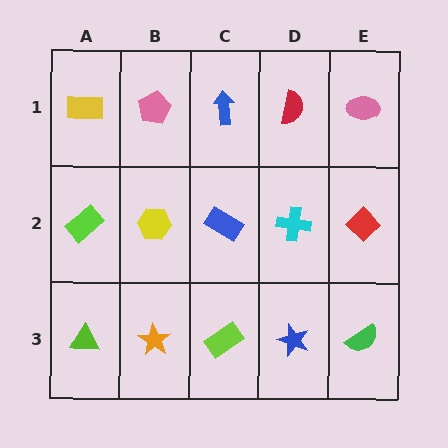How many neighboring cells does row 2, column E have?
3.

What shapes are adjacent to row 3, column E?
A red diamond (row 2, column E), a blue star (row 3, column D).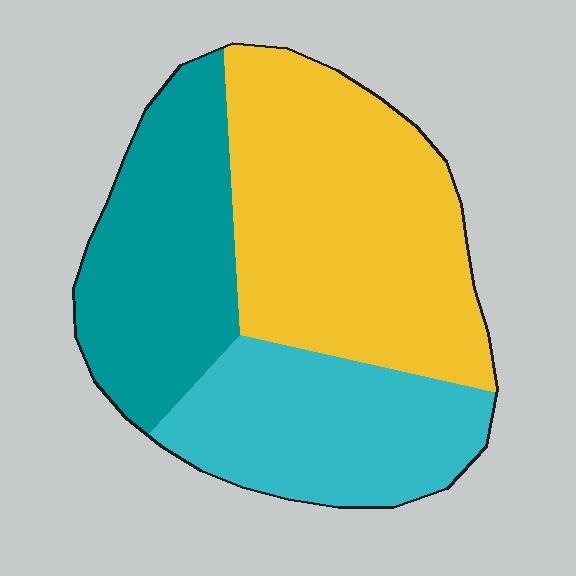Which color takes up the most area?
Yellow, at roughly 45%.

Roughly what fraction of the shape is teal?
Teal takes up between a quarter and a half of the shape.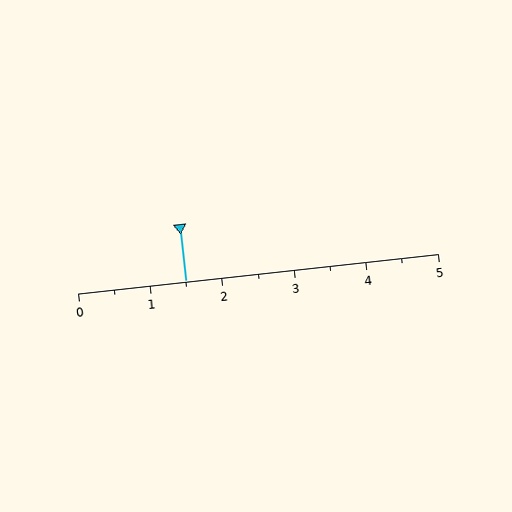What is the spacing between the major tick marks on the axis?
The major ticks are spaced 1 apart.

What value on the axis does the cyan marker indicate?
The marker indicates approximately 1.5.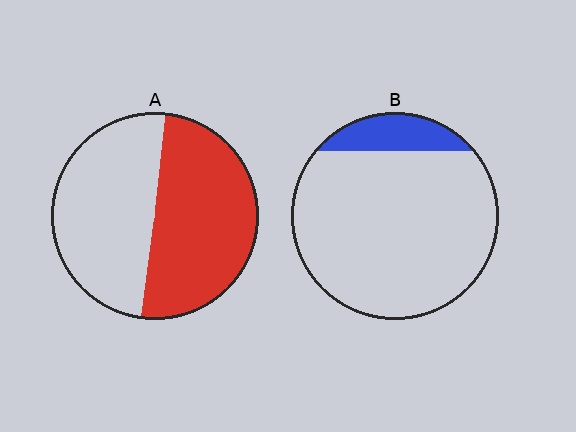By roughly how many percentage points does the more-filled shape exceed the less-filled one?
By roughly 40 percentage points (A over B).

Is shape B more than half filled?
No.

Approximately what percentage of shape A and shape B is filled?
A is approximately 50% and B is approximately 15%.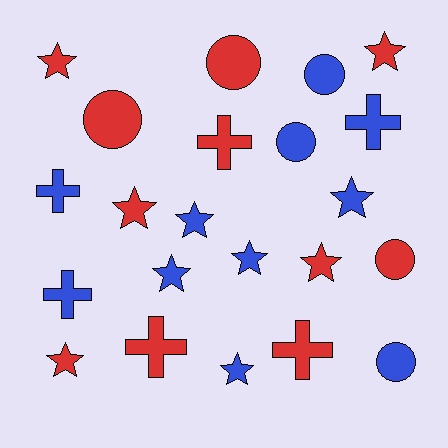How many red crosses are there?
There are 3 red crosses.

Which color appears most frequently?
Blue, with 11 objects.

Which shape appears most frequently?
Star, with 10 objects.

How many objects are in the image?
There are 22 objects.